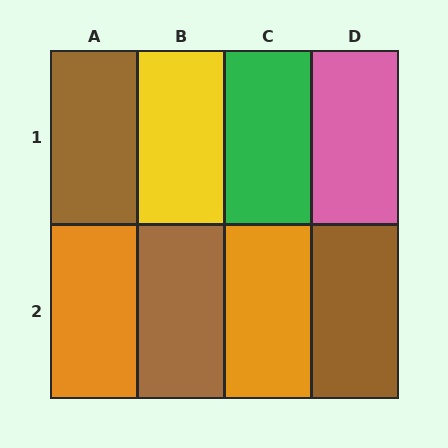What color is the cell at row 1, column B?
Yellow.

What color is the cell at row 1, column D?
Pink.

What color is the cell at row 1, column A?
Brown.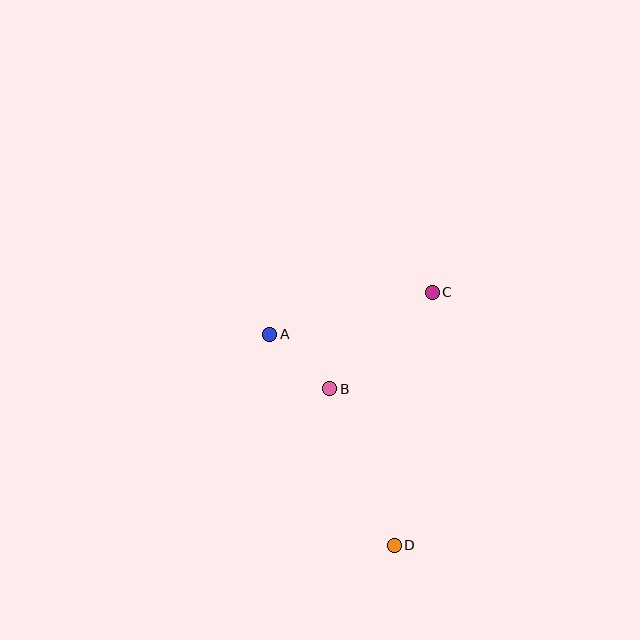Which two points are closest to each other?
Points A and B are closest to each other.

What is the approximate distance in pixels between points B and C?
The distance between B and C is approximately 141 pixels.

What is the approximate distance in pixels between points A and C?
The distance between A and C is approximately 168 pixels.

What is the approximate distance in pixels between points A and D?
The distance between A and D is approximately 245 pixels.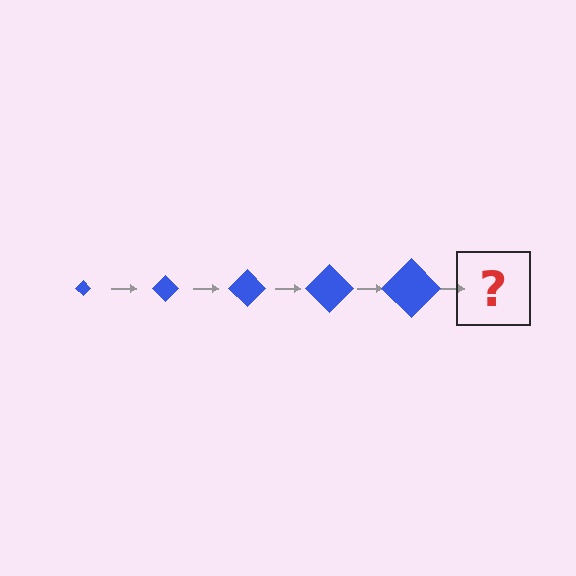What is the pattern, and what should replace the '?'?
The pattern is that the diamond gets progressively larger each step. The '?' should be a blue diamond, larger than the previous one.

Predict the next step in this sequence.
The next step is a blue diamond, larger than the previous one.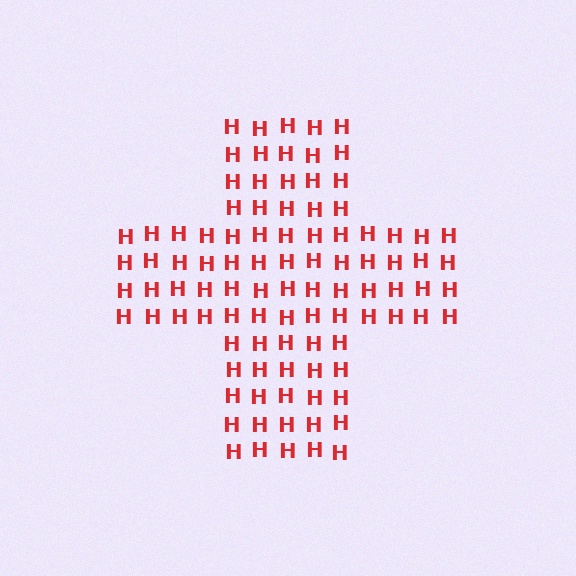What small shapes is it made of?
It is made of small letter H's.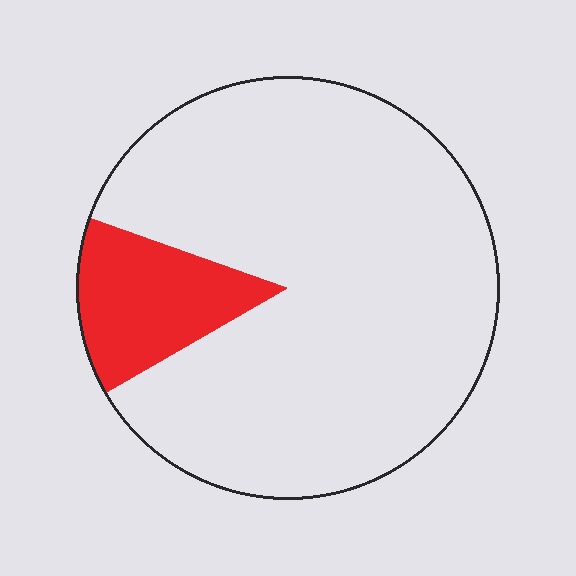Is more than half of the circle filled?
No.